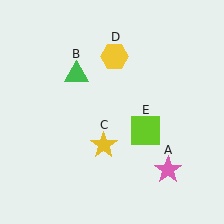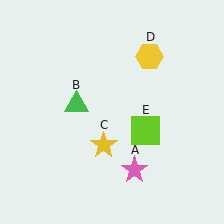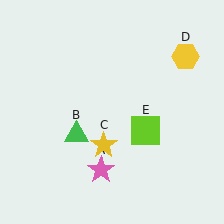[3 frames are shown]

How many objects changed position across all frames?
3 objects changed position: pink star (object A), green triangle (object B), yellow hexagon (object D).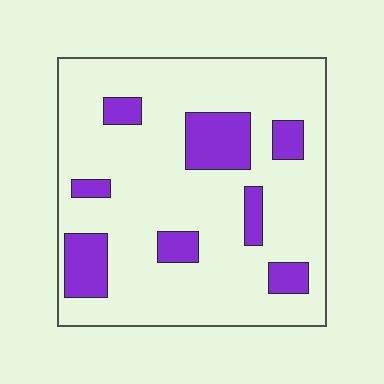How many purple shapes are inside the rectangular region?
8.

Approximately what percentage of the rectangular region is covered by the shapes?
Approximately 20%.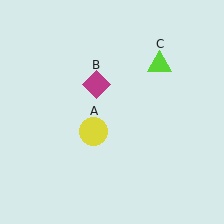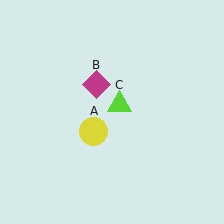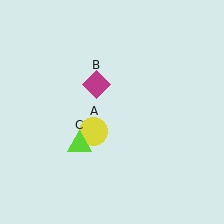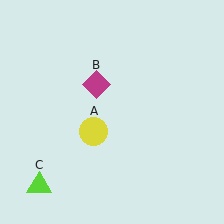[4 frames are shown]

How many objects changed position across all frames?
1 object changed position: lime triangle (object C).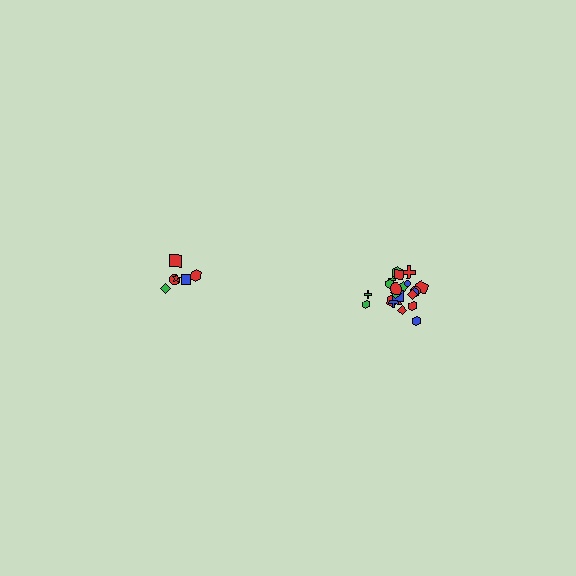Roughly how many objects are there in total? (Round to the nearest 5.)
Roughly 30 objects in total.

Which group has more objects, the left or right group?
The right group.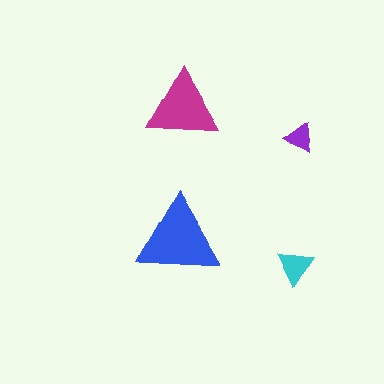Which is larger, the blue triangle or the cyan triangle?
The blue one.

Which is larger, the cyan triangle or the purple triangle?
The cyan one.